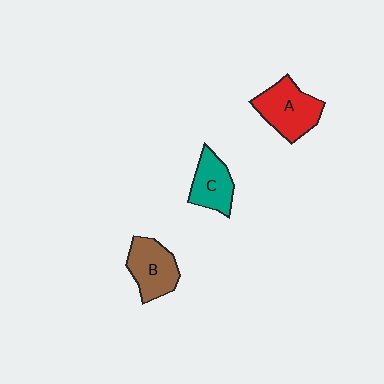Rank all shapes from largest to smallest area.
From largest to smallest: A (red), B (brown), C (teal).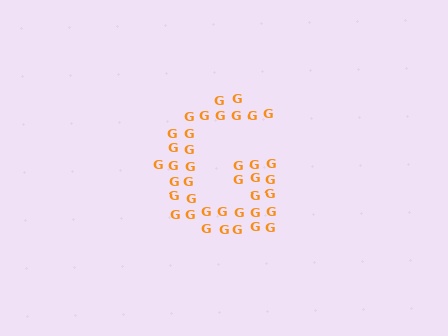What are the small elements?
The small elements are letter G's.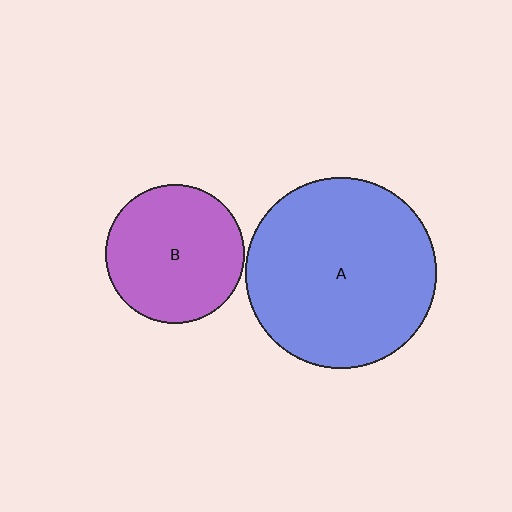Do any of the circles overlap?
No, none of the circles overlap.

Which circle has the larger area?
Circle A (blue).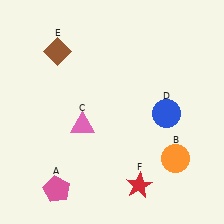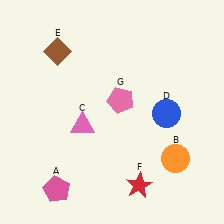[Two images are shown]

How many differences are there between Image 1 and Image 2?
There is 1 difference between the two images.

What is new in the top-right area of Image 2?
A pink pentagon (G) was added in the top-right area of Image 2.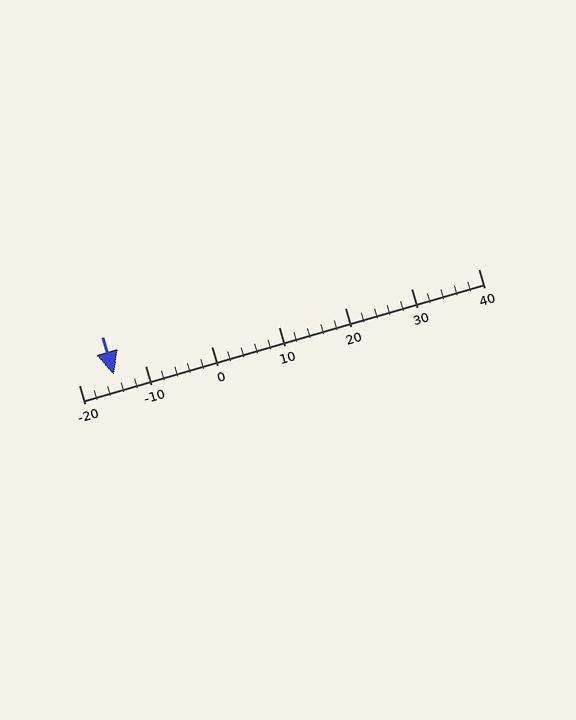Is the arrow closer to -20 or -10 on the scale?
The arrow is closer to -10.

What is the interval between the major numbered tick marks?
The major tick marks are spaced 10 units apart.